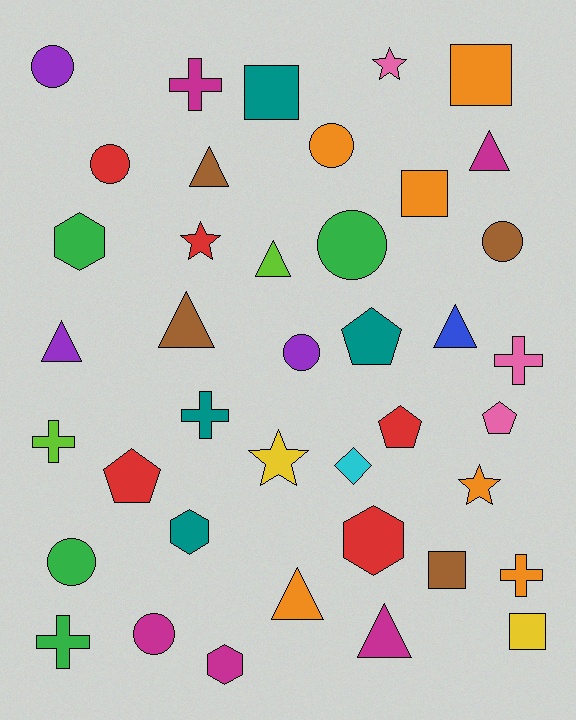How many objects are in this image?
There are 40 objects.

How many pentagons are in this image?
There are 4 pentagons.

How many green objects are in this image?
There are 4 green objects.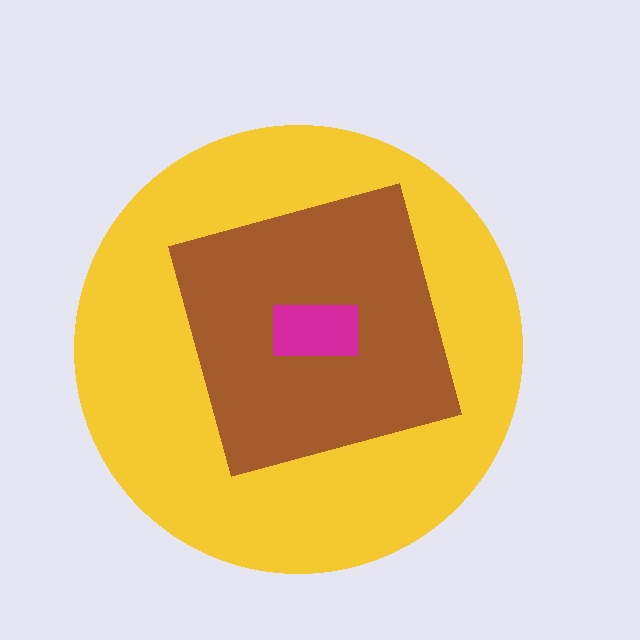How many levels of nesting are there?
3.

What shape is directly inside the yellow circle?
The brown diamond.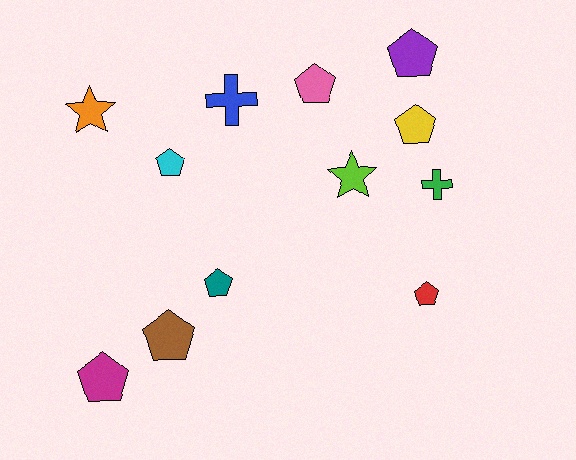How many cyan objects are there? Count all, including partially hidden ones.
There is 1 cyan object.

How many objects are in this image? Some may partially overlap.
There are 12 objects.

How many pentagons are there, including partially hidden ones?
There are 8 pentagons.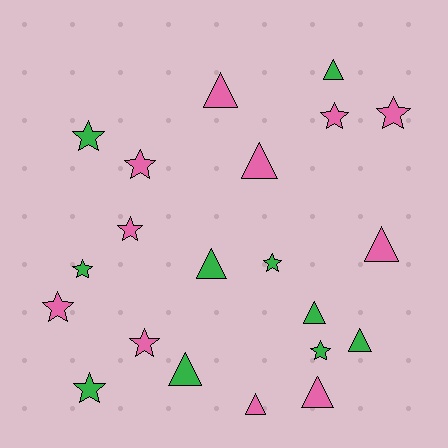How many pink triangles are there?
There are 5 pink triangles.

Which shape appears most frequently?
Star, with 11 objects.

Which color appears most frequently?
Pink, with 11 objects.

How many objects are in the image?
There are 21 objects.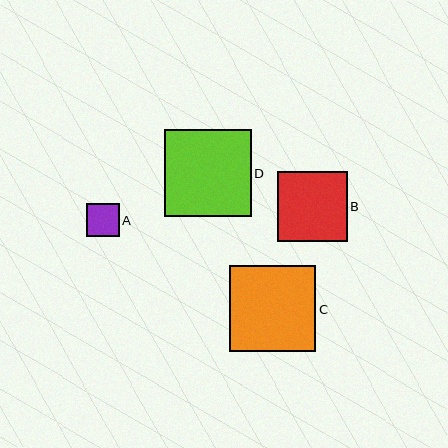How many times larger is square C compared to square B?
Square C is approximately 1.2 times the size of square B.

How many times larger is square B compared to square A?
Square B is approximately 2.1 times the size of square A.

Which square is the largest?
Square D is the largest with a size of approximately 87 pixels.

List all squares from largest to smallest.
From largest to smallest: D, C, B, A.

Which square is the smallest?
Square A is the smallest with a size of approximately 33 pixels.